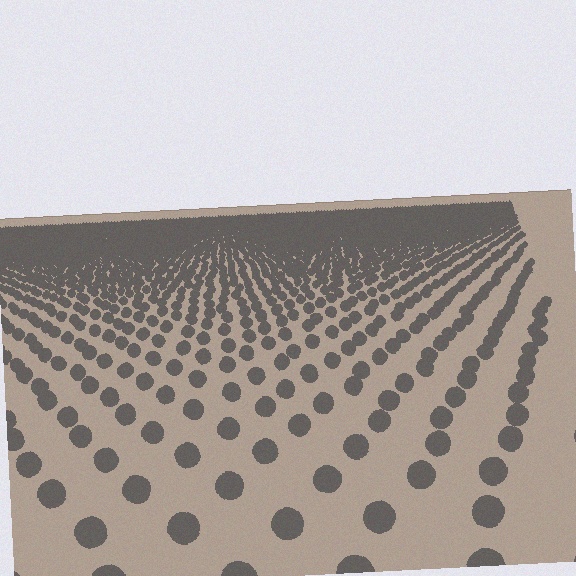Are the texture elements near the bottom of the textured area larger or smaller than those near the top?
Larger. Near the bottom, elements are closer to the viewer and appear at a bigger on-screen size.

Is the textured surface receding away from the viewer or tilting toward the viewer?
The surface is receding away from the viewer. Texture elements get smaller and denser toward the top.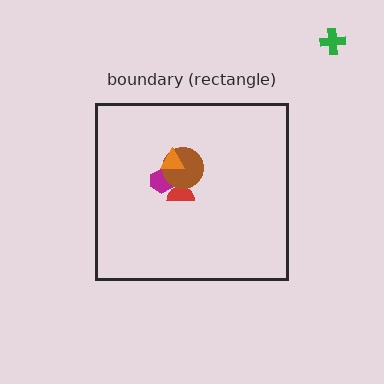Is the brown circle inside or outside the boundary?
Inside.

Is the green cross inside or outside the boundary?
Outside.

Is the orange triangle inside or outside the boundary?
Inside.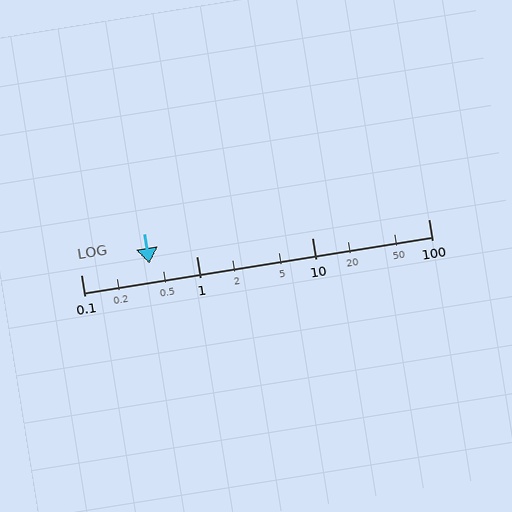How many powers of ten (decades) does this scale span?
The scale spans 3 decades, from 0.1 to 100.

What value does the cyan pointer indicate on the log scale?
The pointer indicates approximately 0.39.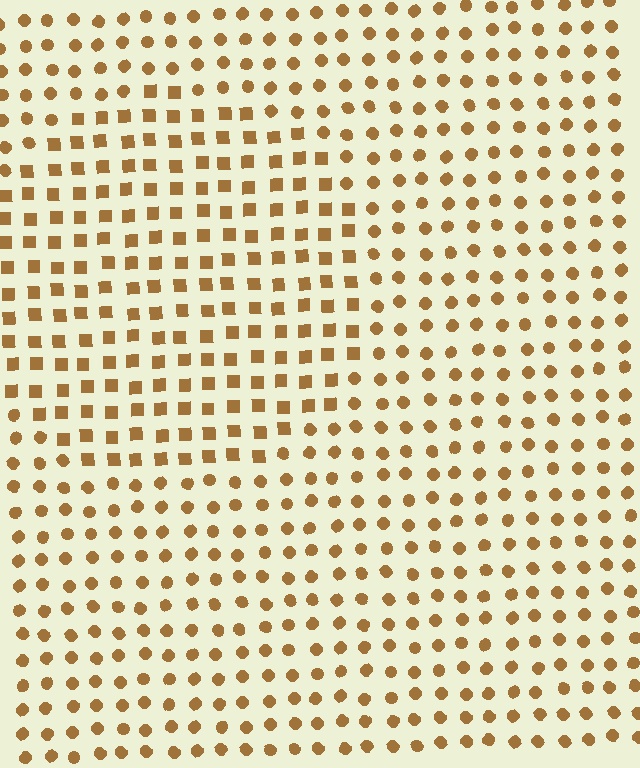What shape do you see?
I see a circle.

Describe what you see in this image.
The image is filled with small brown elements arranged in a uniform grid. A circle-shaped region contains squares, while the surrounding area contains circles. The boundary is defined purely by the change in element shape.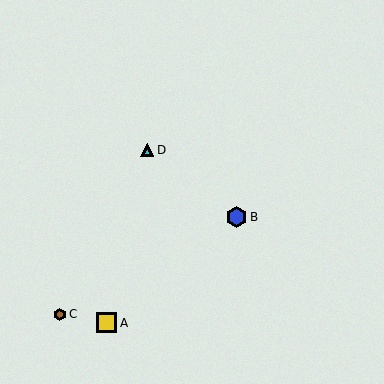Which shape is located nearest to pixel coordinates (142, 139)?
The cyan triangle (labeled D) at (147, 150) is nearest to that location.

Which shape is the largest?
The blue hexagon (labeled B) is the largest.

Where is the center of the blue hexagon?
The center of the blue hexagon is at (237, 217).